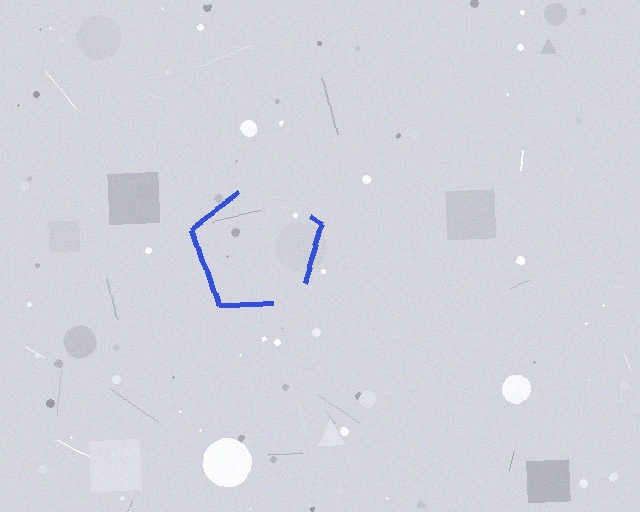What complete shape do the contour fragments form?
The contour fragments form a pentagon.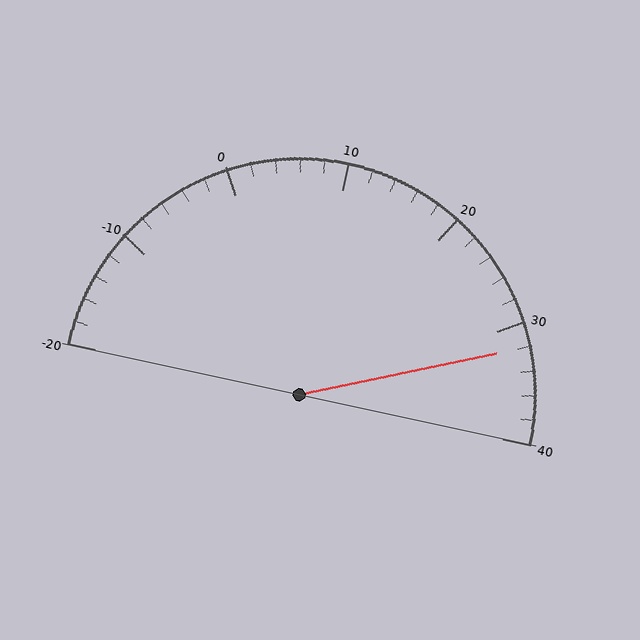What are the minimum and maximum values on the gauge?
The gauge ranges from -20 to 40.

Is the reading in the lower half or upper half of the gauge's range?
The reading is in the upper half of the range (-20 to 40).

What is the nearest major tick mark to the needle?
The nearest major tick mark is 30.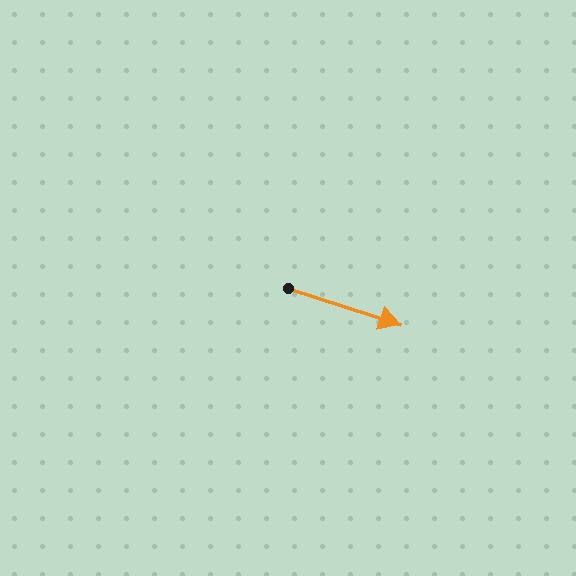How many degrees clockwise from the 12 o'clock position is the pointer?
Approximately 108 degrees.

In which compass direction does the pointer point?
East.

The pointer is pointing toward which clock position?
Roughly 4 o'clock.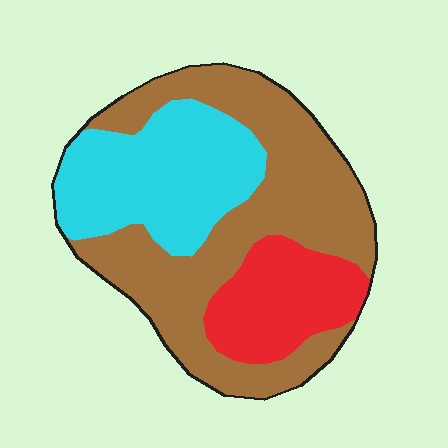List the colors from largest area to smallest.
From largest to smallest: brown, cyan, red.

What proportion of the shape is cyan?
Cyan covers about 30% of the shape.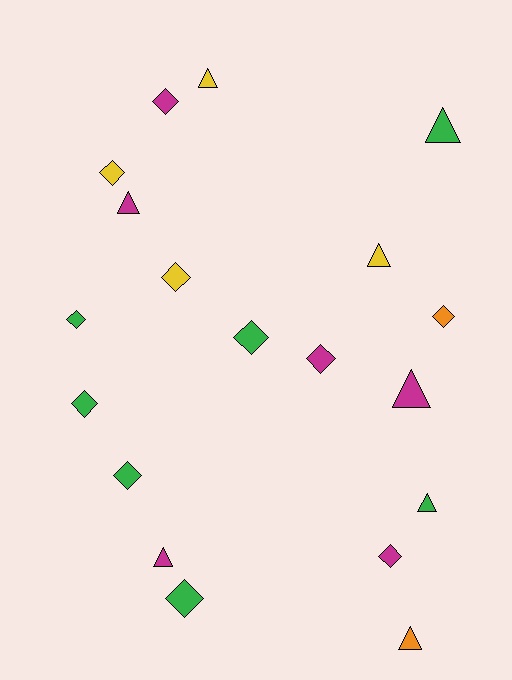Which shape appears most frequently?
Diamond, with 11 objects.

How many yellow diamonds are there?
There are 2 yellow diamonds.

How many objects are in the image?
There are 19 objects.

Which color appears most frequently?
Green, with 7 objects.